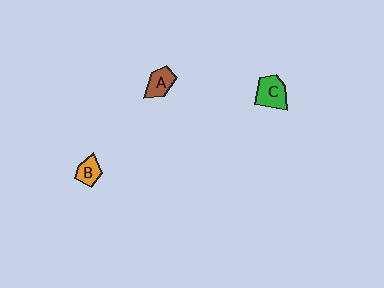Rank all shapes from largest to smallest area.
From largest to smallest: C (green), A (brown), B (orange).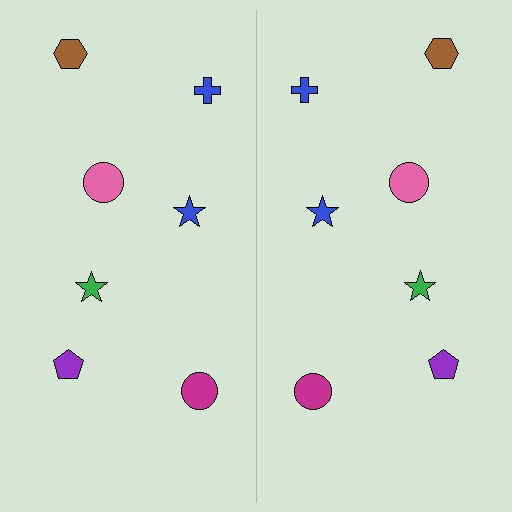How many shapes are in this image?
There are 14 shapes in this image.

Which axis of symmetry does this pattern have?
The pattern has a vertical axis of symmetry running through the center of the image.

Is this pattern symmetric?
Yes, this pattern has bilateral (reflection) symmetry.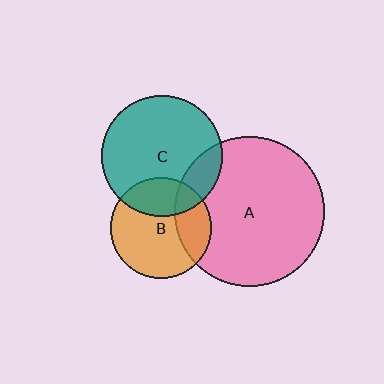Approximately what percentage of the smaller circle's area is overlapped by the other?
Approximately 25%.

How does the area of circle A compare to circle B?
Approximately 2.2 times.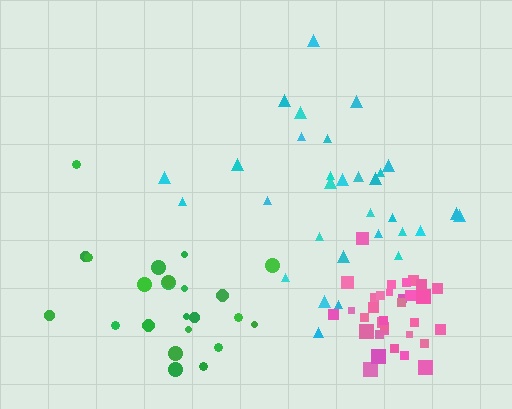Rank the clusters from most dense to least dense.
pink, cyan, green.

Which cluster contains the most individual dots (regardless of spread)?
Pink (34).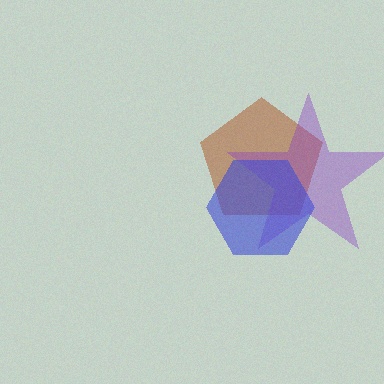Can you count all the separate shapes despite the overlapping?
Yes, there are 3 separate shapes.